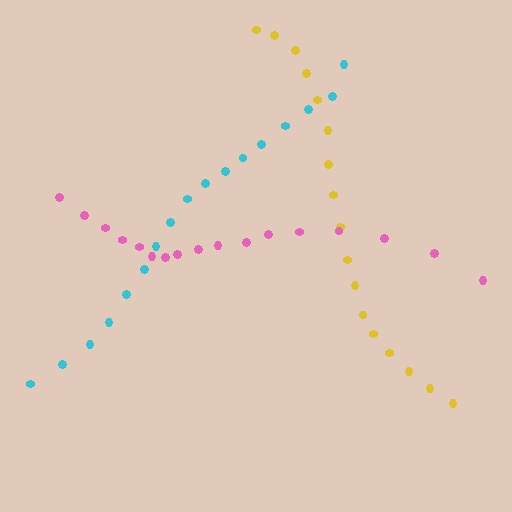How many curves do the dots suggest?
There are 3 distinct paths.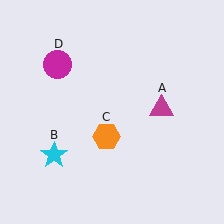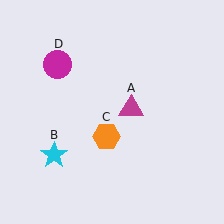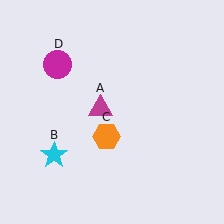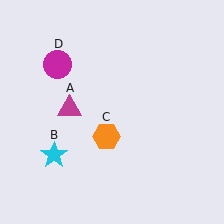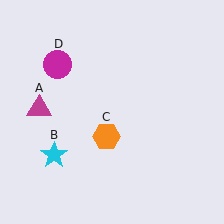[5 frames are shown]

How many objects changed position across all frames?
1 object changed position: magenta triangle (object A).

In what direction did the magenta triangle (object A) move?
The magenta triangle (object A) moved left.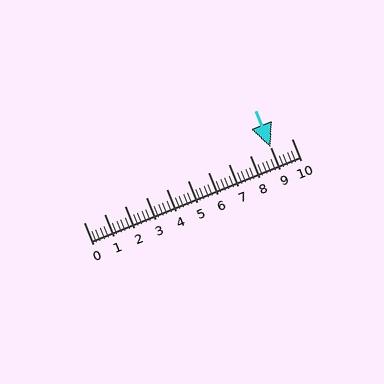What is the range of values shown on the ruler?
The ruler shows values from 0 to 10.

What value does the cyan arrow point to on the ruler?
The cyan arrow points to approximately 9.0.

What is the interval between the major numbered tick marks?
The major tick marks are spaced 1 units apart.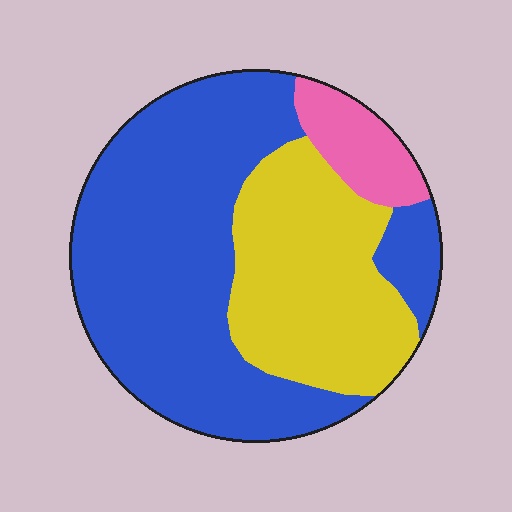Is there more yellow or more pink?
Yellow.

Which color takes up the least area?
Pink, at roughly 10%.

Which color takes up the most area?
Blue, at roughly 60%.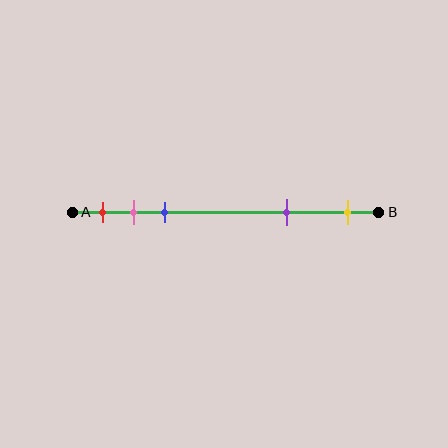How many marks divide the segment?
There are 5 marks dividing the segment.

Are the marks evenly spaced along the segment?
No, the marks are not evenly spaced.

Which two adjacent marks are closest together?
The pink and blue marks are the closest adjacent pair.